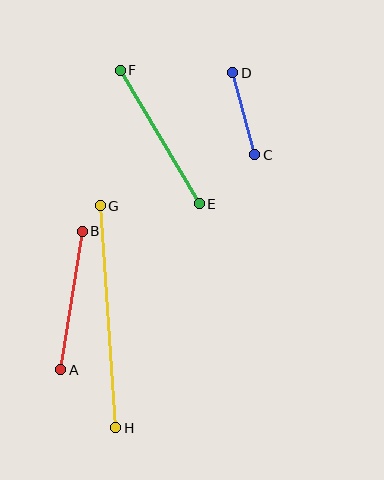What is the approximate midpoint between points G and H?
The midpoint is at approximately (108, 317) pixels.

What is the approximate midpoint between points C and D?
The midpoint is at approximately (244, 114) pixels.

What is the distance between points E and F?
The distance is approximately 155 pixels.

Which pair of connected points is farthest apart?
Points G and H are farthest apart.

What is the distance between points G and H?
The distance is approximately 222 pixels.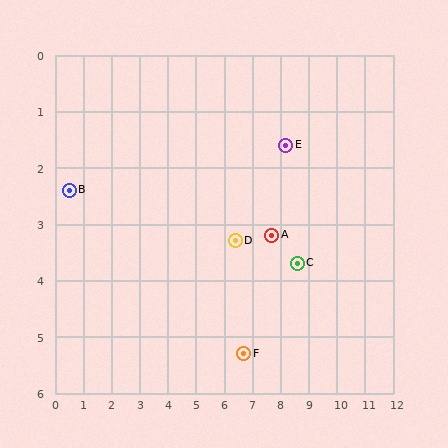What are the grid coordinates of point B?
Point B is at approximately (0.5, 2.4).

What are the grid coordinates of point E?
Point E is at approximately (8.2, 1.6).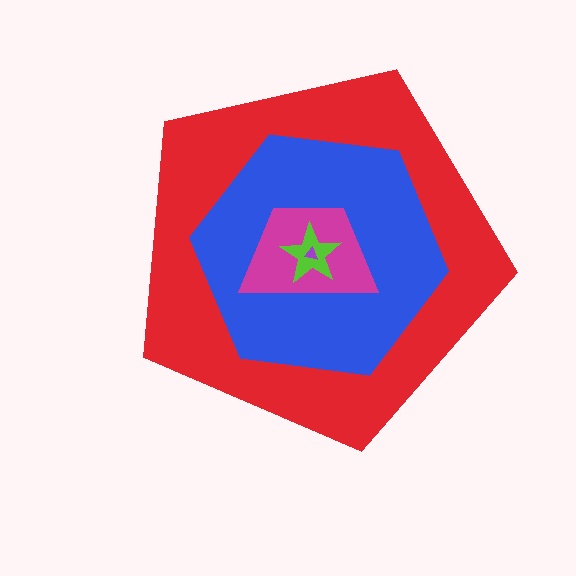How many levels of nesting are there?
5.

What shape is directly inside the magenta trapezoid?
The lime star.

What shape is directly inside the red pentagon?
The blue hexagon.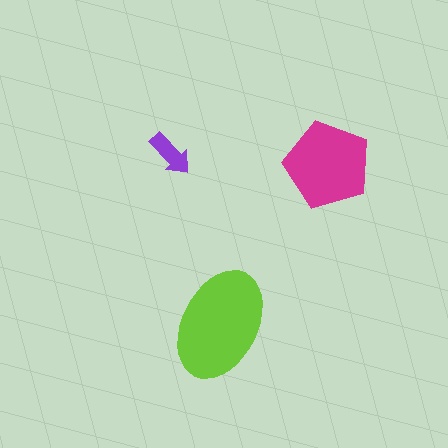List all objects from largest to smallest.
The lime ellipse, the magenta pentagon, the purple arrow.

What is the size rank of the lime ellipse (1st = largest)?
1st.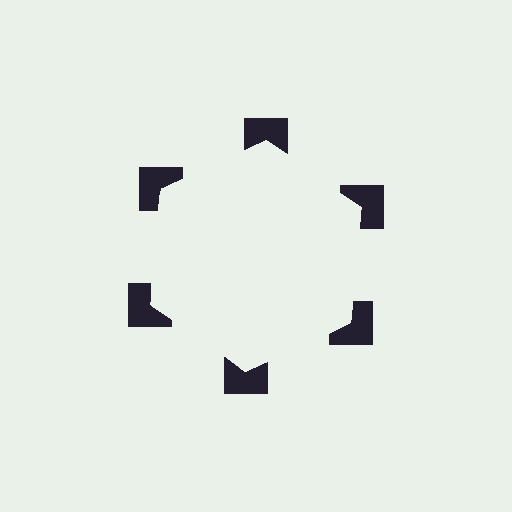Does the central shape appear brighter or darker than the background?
It typically appears slightly brighter than the background, even though no actual brightness change is drawn.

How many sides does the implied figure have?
6 sides.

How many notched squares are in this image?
There are 6 — one at each vertex of the illusory hexagon.